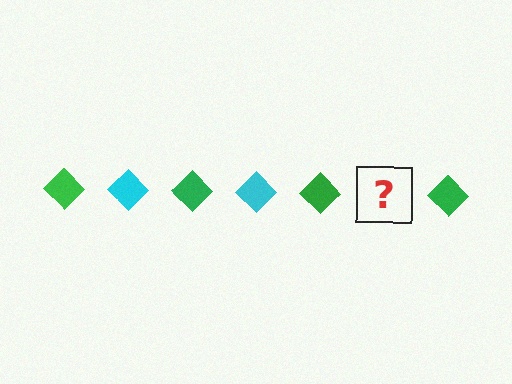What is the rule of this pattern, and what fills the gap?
The rule is that the pattern cycles through green, cyan diamonds. The gap should be filled with a cyan diamond.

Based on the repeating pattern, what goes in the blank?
The blank should be a cyan diamond.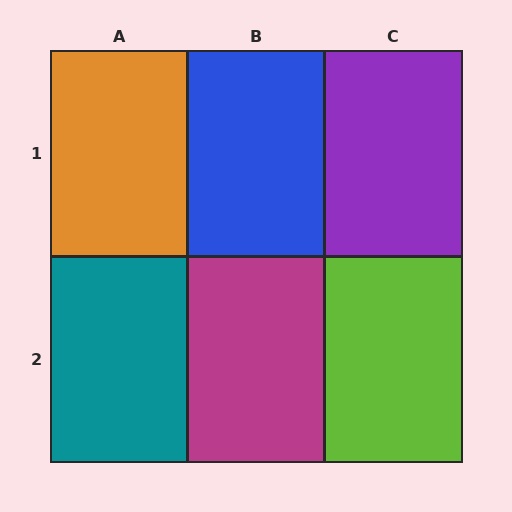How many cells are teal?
1 cell is teal.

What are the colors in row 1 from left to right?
Orange, blue, purple.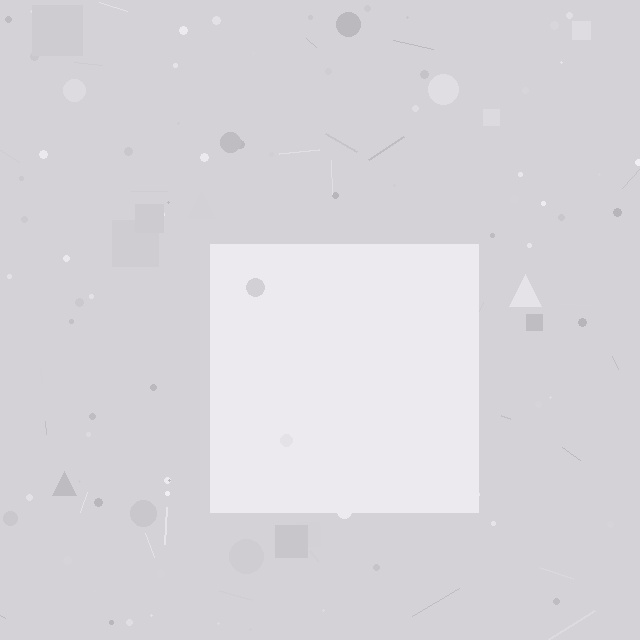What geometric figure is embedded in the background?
A square is embedded in the background.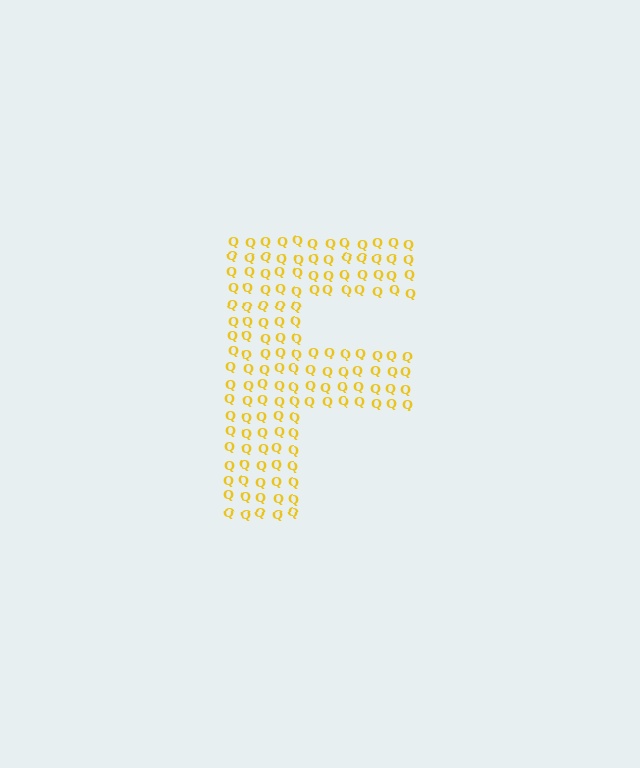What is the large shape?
The large shape is the letter F.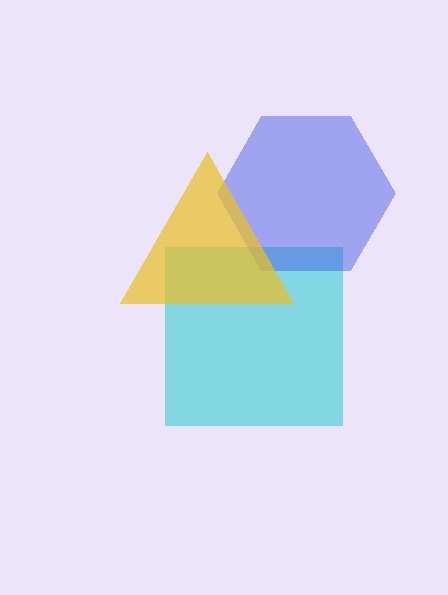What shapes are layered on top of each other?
The layered shapes are: a cyan square, a blue hexagon, a yellow triangle.